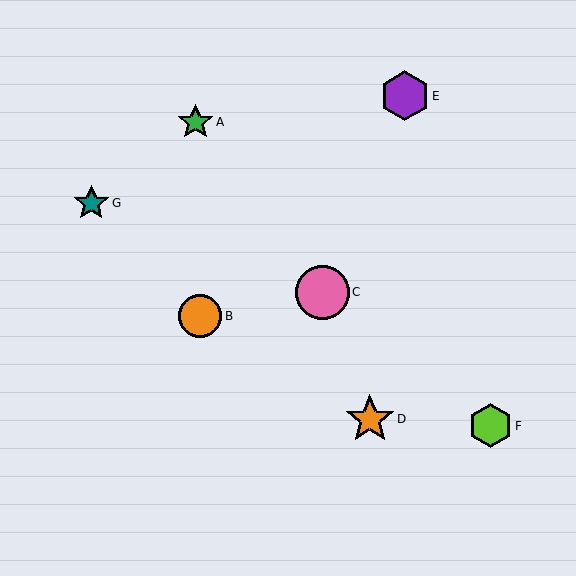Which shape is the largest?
The pink circle (labeled C) is the largest.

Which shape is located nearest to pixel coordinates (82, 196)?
The teal star (labeled G) at (91, 203) is nearest to that location.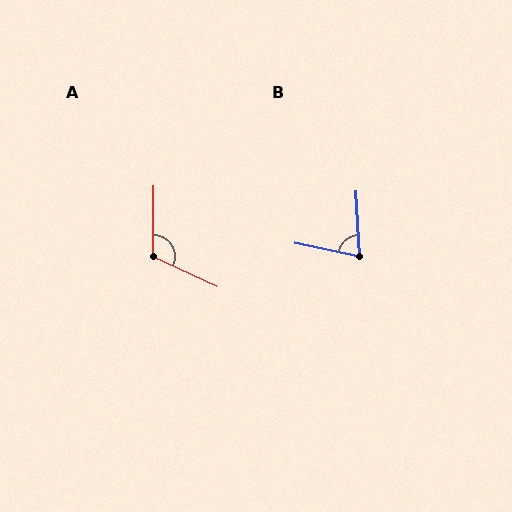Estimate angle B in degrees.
Approximately 75 degrees.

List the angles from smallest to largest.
B (75°), A (114°).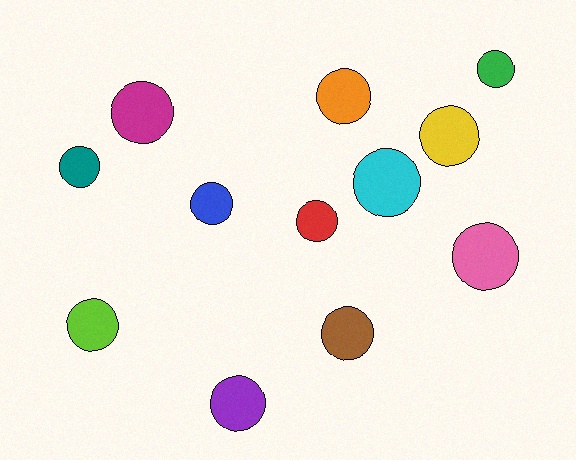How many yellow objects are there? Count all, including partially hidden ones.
There is 1 yellow object.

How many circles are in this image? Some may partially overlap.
There are 12 circles.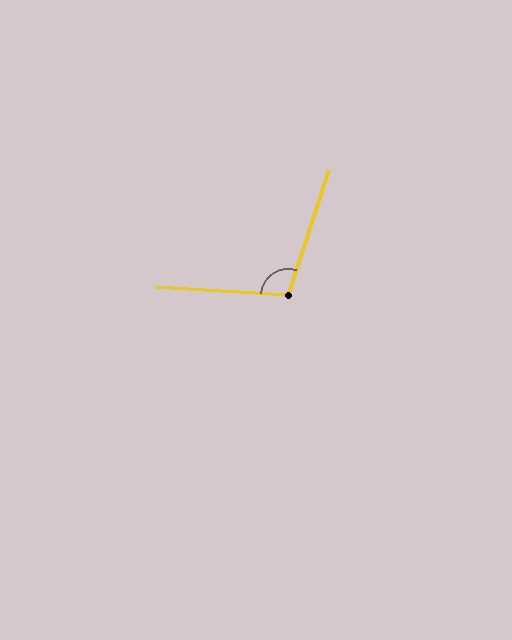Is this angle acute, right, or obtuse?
It is obtuse.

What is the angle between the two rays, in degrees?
Approximately 104 degrees.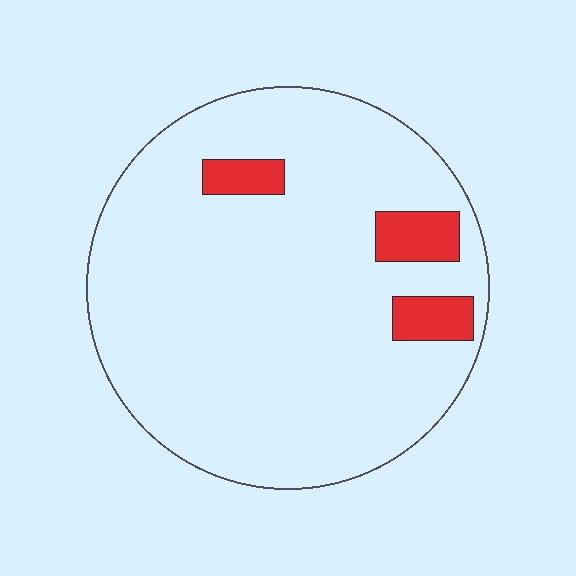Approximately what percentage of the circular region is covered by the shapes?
Approximately 10%.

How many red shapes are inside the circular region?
3.